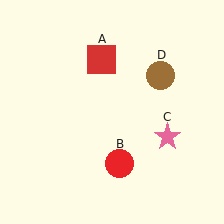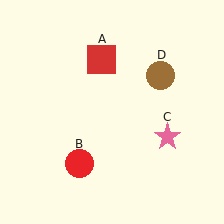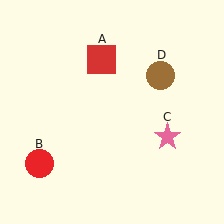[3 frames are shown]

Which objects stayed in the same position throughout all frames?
Red square (object A) and pink star (object C) and brown circle (object D) remained stationary.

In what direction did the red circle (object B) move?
The red circle (object B) moved left.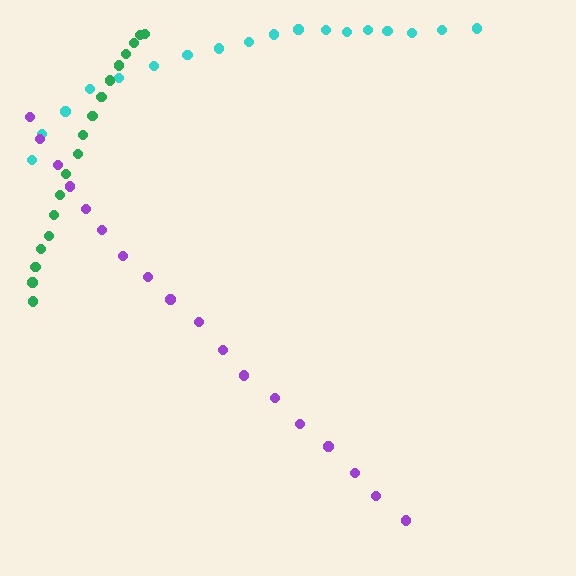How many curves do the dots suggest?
There are 3 distinct paths.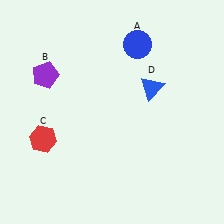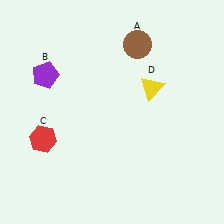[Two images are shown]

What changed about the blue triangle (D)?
In Image 1, D is blue. In Image 2, it changed to yellow.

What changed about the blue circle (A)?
In Image 1, A is blue. In Image 2, it changed to brown.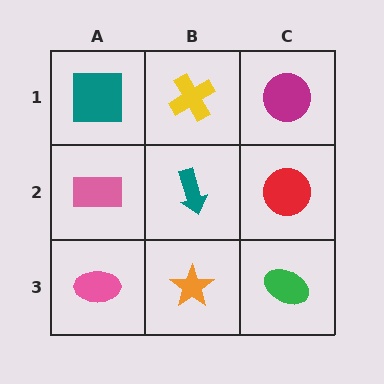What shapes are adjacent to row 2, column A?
A teal square (row 1, column A), a pink ellipse (row 3, column A), a teal arrow (row 2, column B).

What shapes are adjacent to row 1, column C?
A red circle (row 2, column C), a yellow cross (row 1, column B).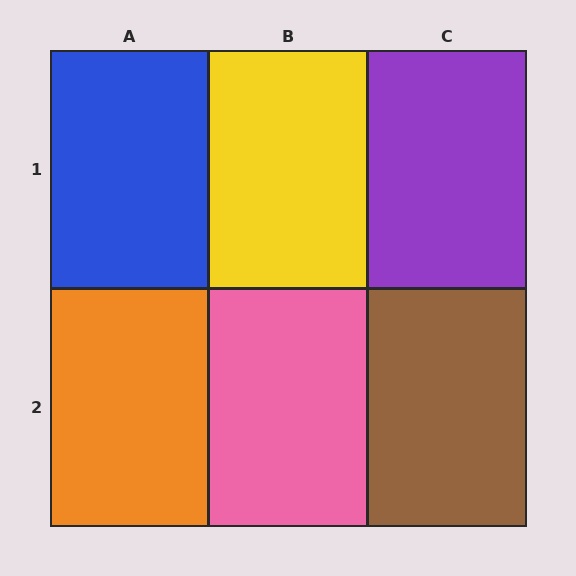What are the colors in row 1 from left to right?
Blue, yellow, purple.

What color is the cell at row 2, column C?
Brown.